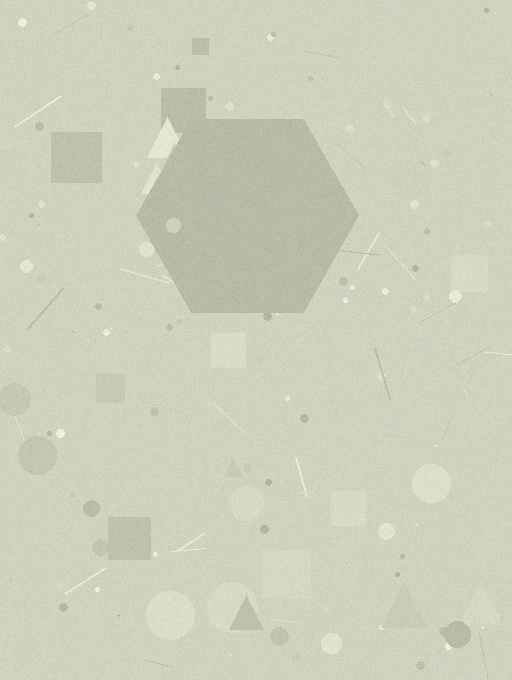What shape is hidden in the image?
A hexagon is hidden in the image.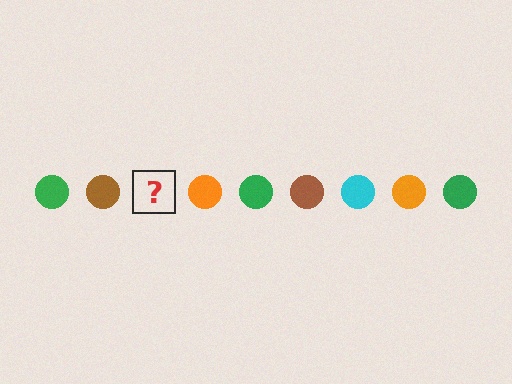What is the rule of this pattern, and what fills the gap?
The rule is that the pattern cycles through green, brown, cyan, orange circles. The gap should be filled with a cyan circle.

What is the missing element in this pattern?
The missing element is a cyan circle.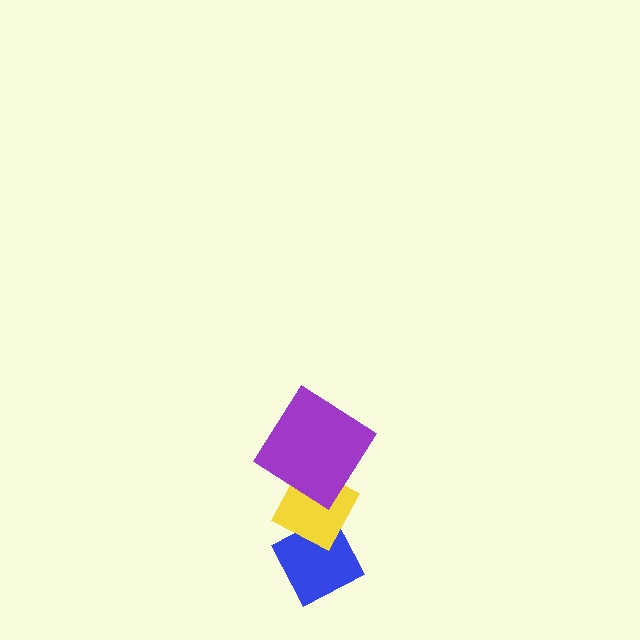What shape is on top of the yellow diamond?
The purple diamond is on top of the yellow diamond.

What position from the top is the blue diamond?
The blue diamond is 3rd from the top.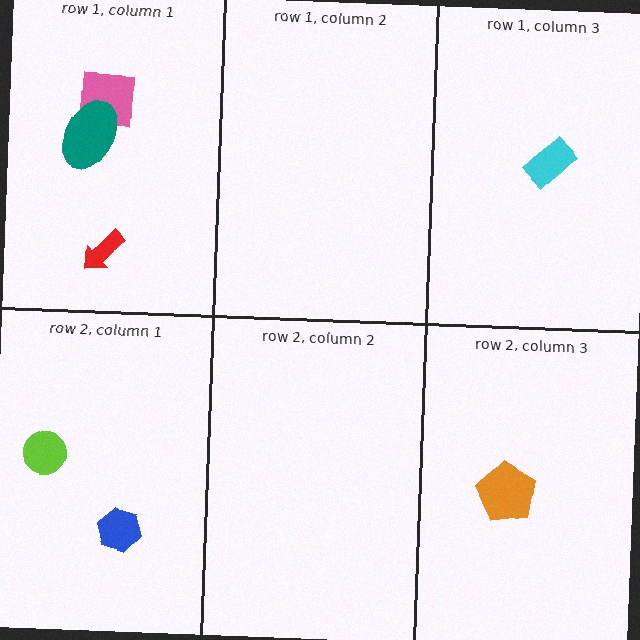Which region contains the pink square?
The row 1, column 1 region.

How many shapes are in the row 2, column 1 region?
2.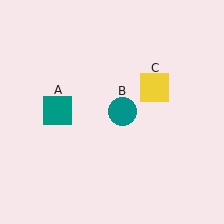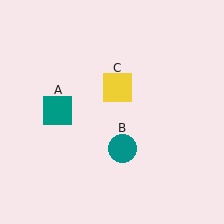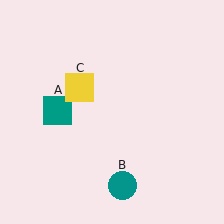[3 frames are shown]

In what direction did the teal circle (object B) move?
The teal circle (object B) moved down.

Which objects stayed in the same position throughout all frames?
Teal square (object A) remained stationary.